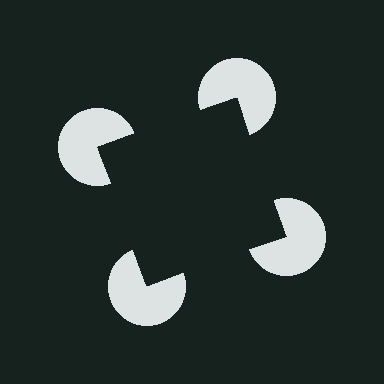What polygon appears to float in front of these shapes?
An illusory square — its edges are inferred from the aligned wedge cuts in the pac-man discs, not physically drawn.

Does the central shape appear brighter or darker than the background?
It typically appears slightly darker than the background, even though no actual brightness change is drawn.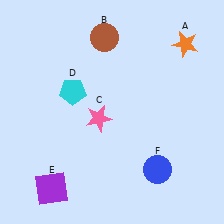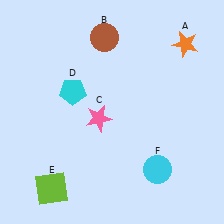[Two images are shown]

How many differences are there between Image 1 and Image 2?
There are 2 differences between the two images.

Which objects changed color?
E changed from purple to lime. F changed from blue to cyan.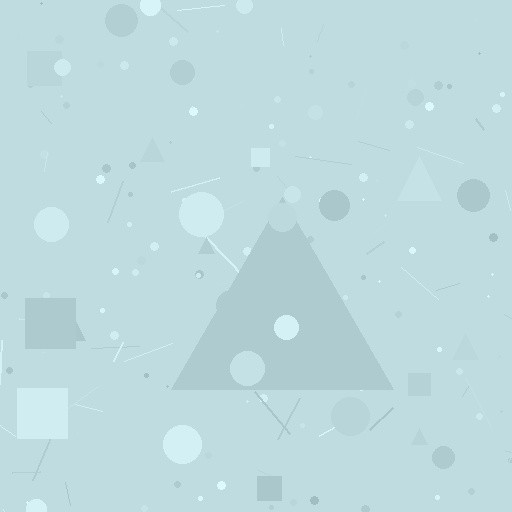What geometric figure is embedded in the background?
A triangle is embedded in the background.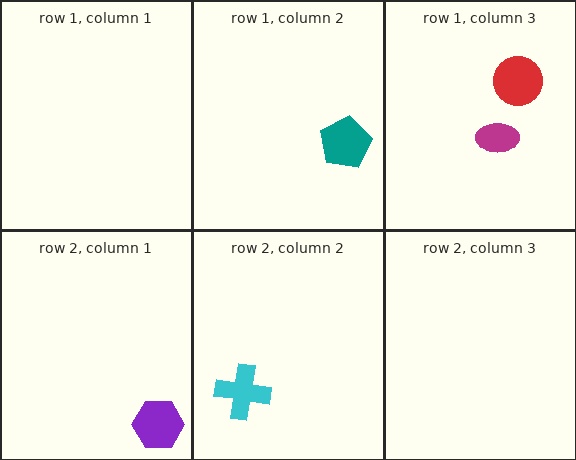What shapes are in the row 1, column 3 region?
The magenta ellipse, the red circle.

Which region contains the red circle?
The row 1, column 3 region.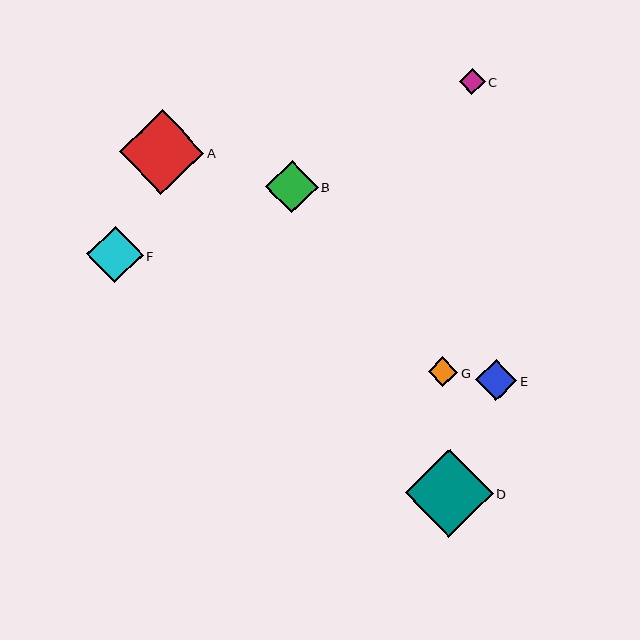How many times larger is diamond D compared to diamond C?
Diamond D is approximately 3.5 times the size of diamond C.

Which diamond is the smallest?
Diamond C is the smallest with a size of approximately 25 pixels.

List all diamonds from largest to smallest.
From largest to smallest: D, A, F, B, E, G, C.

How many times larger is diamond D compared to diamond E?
Diamond D is approximately 2.1 times the size of diamond E.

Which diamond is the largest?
Diamond D is the largest with a size of approximately 88 pixels.